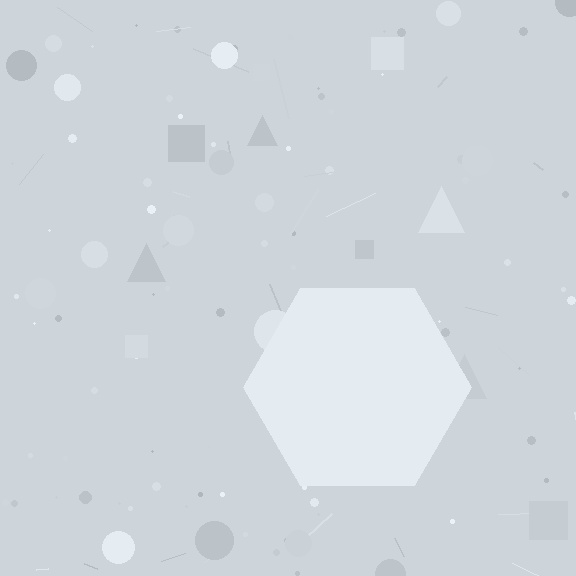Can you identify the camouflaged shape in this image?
The camouflaged shape is a hexagon.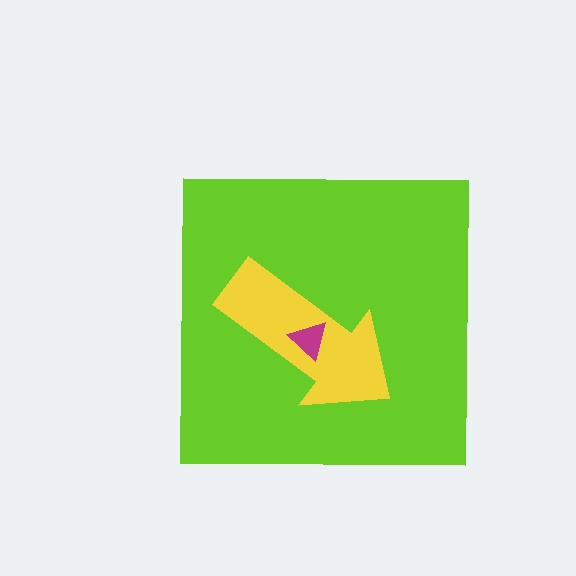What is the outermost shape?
The lime square.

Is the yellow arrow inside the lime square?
Yes.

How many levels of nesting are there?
3.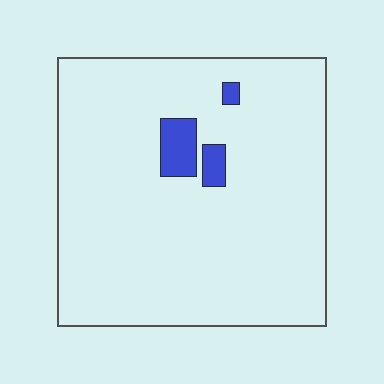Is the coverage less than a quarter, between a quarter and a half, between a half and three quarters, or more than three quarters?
Less than a quarter.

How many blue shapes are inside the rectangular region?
3.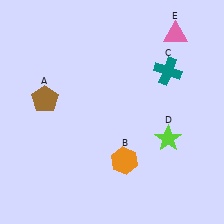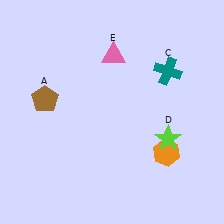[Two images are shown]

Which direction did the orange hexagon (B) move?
The orange hexagon (B) moved right.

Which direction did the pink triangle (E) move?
The pink triangle (E) moved left.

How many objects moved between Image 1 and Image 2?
2 objects moved between the two images.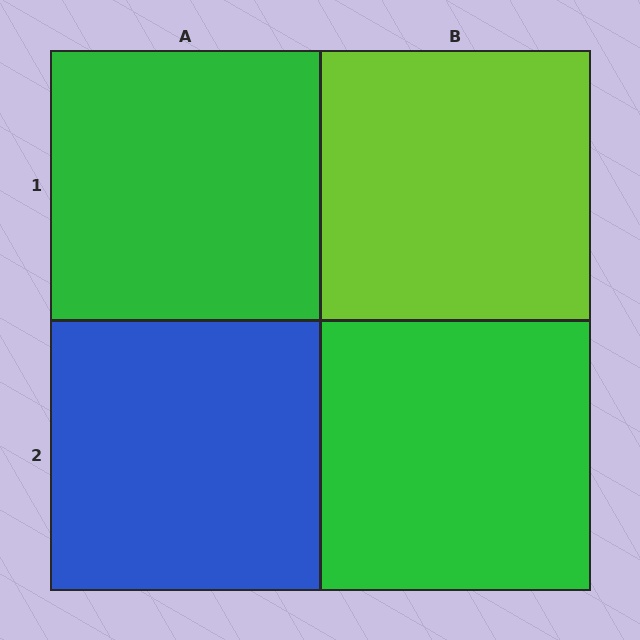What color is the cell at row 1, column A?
Green.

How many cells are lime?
1 cell is lime.